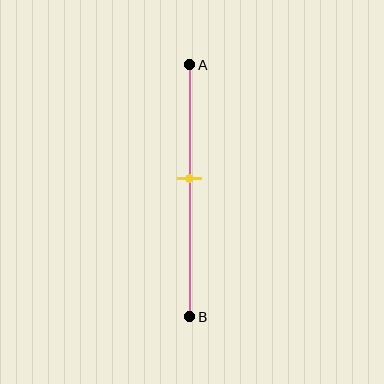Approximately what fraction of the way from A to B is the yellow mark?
The yellow mark is approximately 45% of the way from A to B.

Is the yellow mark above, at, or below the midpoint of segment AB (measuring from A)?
The yellow mark is above the midpoint of segment AB.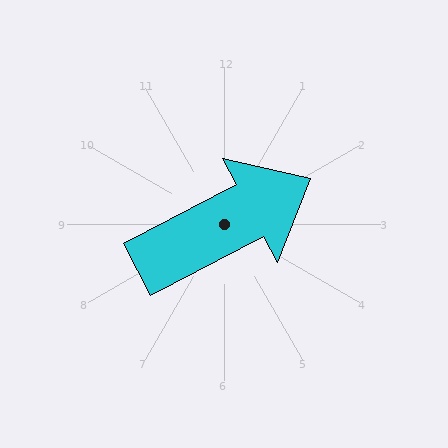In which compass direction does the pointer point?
Northeast.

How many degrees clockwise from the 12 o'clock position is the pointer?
Approximately 62 degrees.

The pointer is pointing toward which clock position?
Roughly 2 o'clock.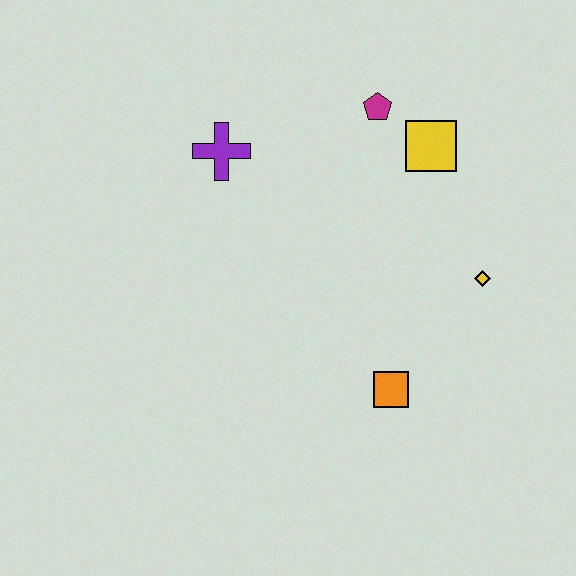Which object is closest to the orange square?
The yellow diamond is closest to the orange square.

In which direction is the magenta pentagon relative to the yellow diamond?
The magenta pentagon is above the yellow diamond.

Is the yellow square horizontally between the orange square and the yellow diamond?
Yes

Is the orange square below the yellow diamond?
Yes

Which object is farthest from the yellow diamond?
The purple cross is farthest from the yellow diamond.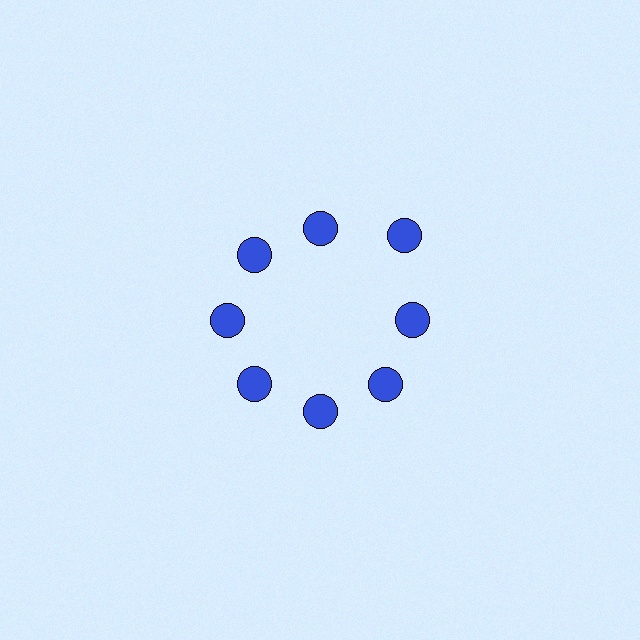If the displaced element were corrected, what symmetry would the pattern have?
It would have 8-fold rotational symmetry — the pattern would map onto itself every 45 degrees.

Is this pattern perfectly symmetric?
No. The 8 blue circles are arranged in a ring, but one element near the 2 o'clock position is pushed outward from the center, breaking the 8-fold rotational symmetry.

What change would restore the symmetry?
The symmetry would be restored by moving it inward, back onto the ring so that all 8 circles sit at equal angles and equal distance from the center.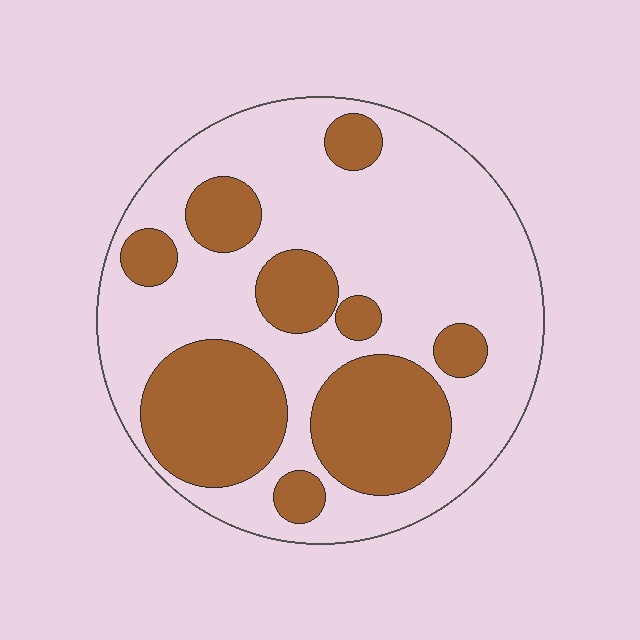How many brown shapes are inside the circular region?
9.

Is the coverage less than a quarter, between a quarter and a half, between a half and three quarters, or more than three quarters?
Between a quarter and a half.